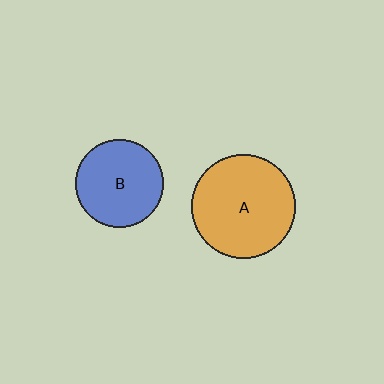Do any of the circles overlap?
No, none of the circles overlap.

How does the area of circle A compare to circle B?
Approximately 1.4 times.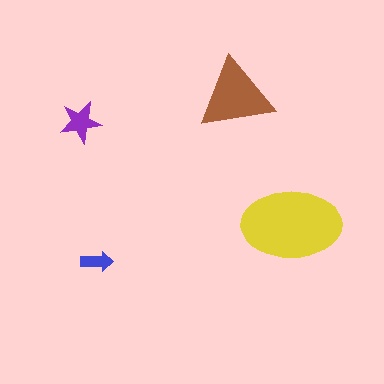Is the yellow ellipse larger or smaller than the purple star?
Larger.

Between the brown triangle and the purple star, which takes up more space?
The brown triangle.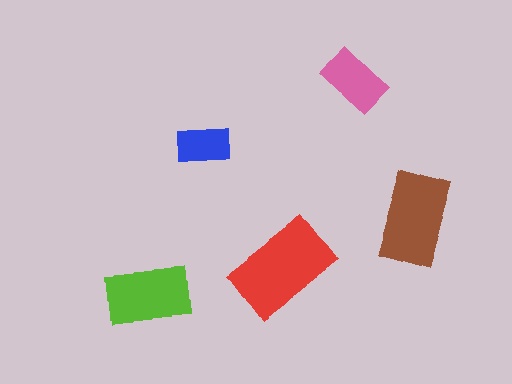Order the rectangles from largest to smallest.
the red one, the brown one, the lime one, the pink one, the blue one.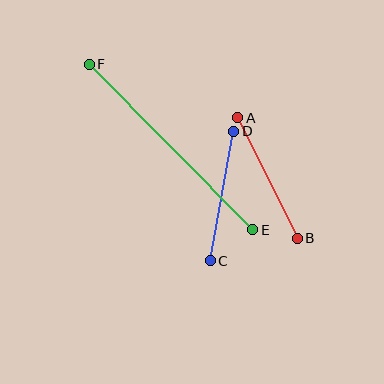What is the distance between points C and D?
The distance is approximately 132 pixels.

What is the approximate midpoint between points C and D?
The midpoint is at approximately (222, 196) pixels.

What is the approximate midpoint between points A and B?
The midpoint is at approximately (267, 178) pixels.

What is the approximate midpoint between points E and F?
The midpoint is at approximately (171, 147) pixels.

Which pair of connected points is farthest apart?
Points E and F are farthest apart.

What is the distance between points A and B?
The distance is approximately 134 pixels.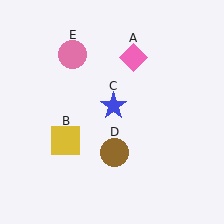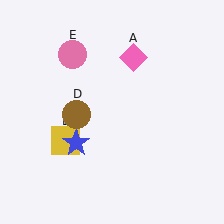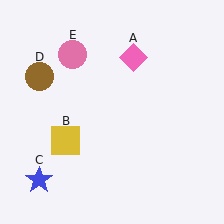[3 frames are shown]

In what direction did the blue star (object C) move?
The blue star (object C) moved down and to the left.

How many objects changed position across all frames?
2 objects changed position: blue star (object C), brown circle (object D).